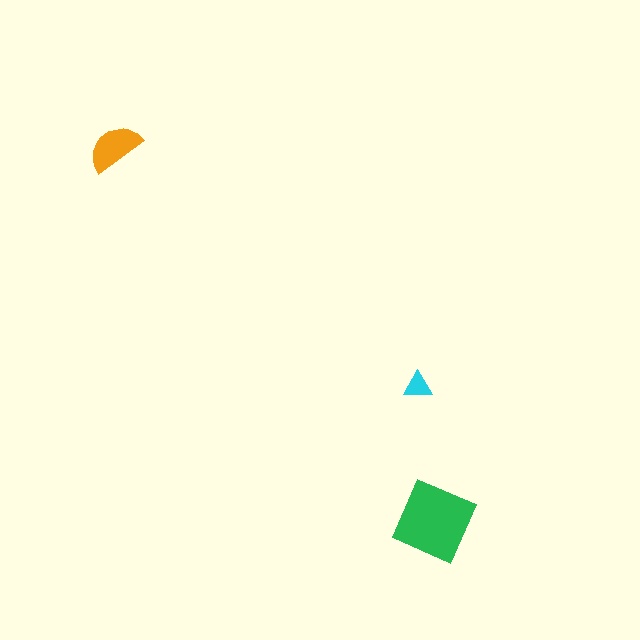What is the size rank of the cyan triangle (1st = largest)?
3rd.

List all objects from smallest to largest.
The cyan triangle, the orange semicircle, the green square.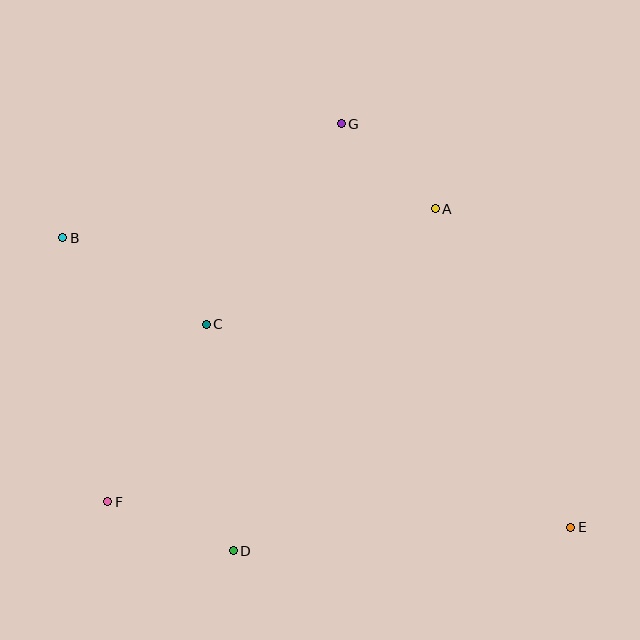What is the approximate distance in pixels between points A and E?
The distance between A and E is approximately 346 pixels.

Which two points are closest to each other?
Points A and G are closest to each other.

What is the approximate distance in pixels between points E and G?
The distance between E and G is approximately 464 pixels.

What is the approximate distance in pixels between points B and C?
The distance between B and C is approximately 168 pixels.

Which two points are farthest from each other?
Points B and E are farthest from each other.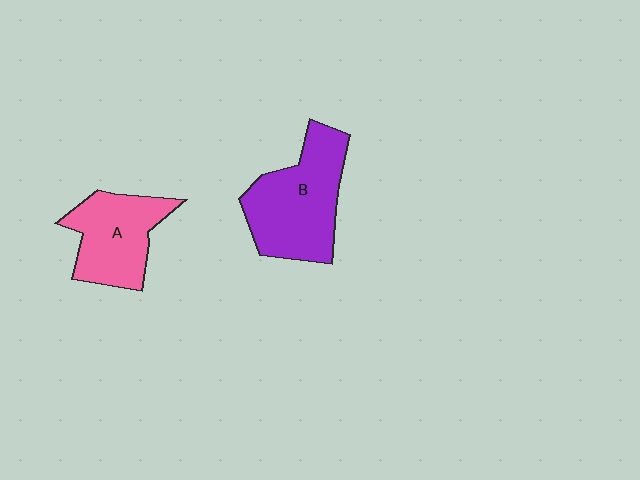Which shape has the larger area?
Shape B (purple).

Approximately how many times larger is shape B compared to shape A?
Approximately 1.3 times.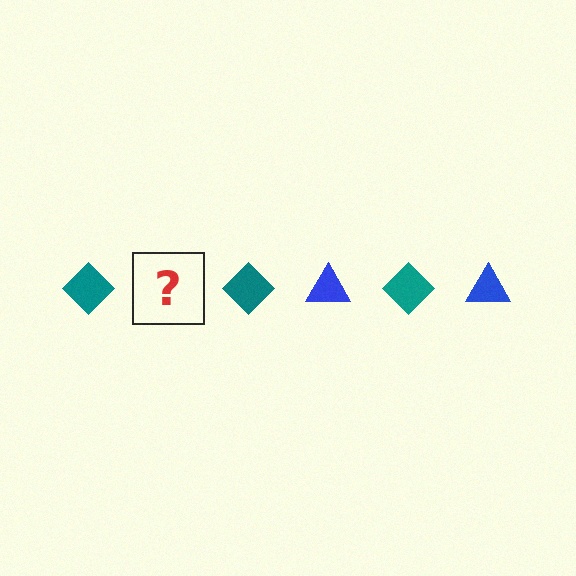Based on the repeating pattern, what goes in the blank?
The blank should be a blue triangle.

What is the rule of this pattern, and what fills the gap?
The rule is that the pattern alternates between teal diamond and blue triangle. The gap should be filled with a blue triangle.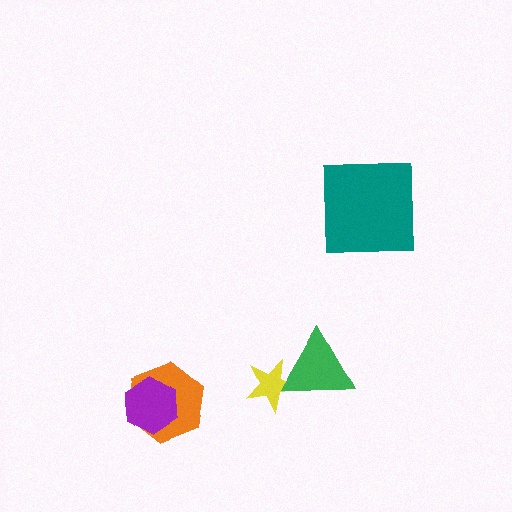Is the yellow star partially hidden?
Yes, it is partially covered by another shape.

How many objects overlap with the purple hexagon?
1 object overlaps with the purple hexagon.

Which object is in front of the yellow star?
The green triangle is in front of the yellow star.